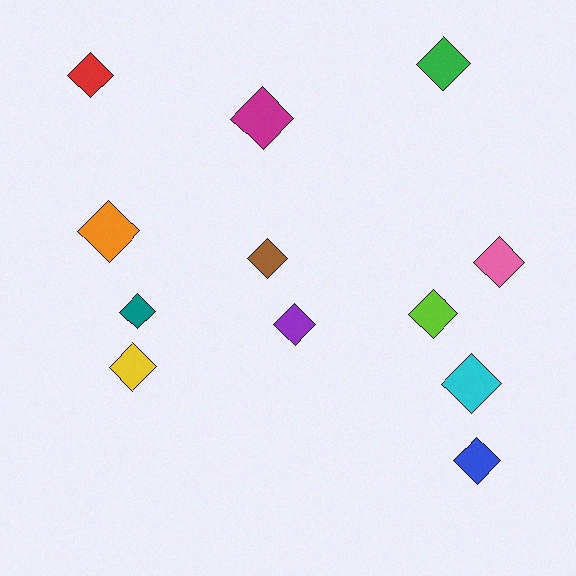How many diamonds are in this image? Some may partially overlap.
There are 12 diamonds.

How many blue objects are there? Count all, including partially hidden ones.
There is 1 blue object.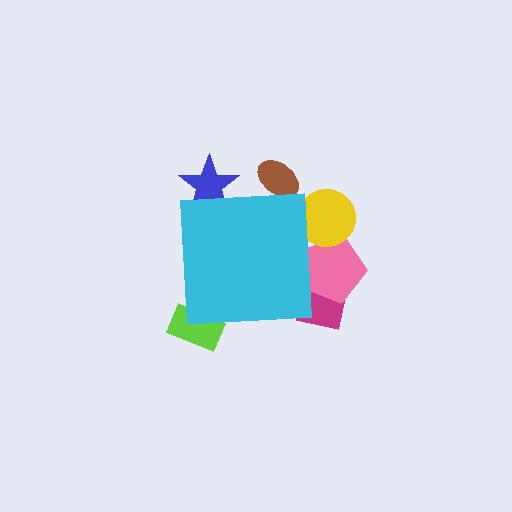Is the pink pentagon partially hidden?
Yes, the pink pentagon is partially hidden behind the cyan square.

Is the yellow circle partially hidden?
Yes, the yellow circle is partially hidden behind the cyan square.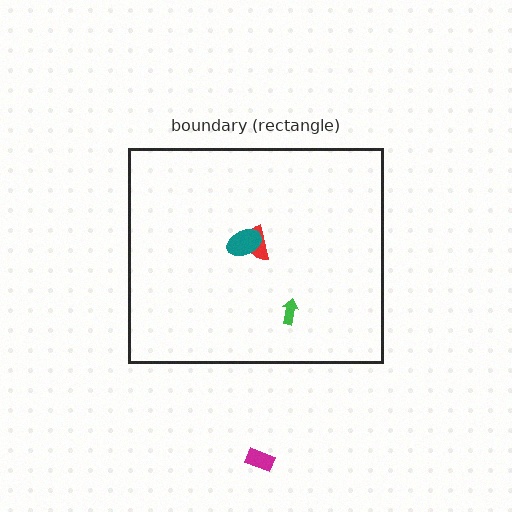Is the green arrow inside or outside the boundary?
Inside.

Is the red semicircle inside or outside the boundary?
Inside.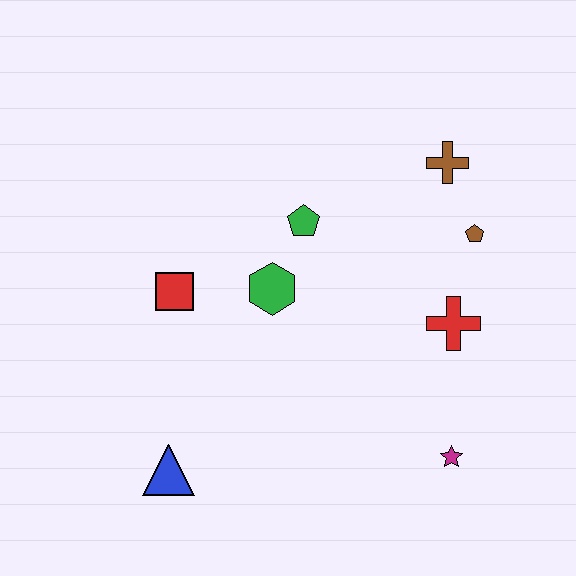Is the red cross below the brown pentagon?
Yes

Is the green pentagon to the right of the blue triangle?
Yes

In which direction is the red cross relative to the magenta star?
The red cross is above the magenta star.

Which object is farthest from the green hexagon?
The magenta star is farthest from the green hexagon.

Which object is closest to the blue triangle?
The red square is closest to the blue triangle.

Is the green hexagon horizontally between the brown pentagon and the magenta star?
No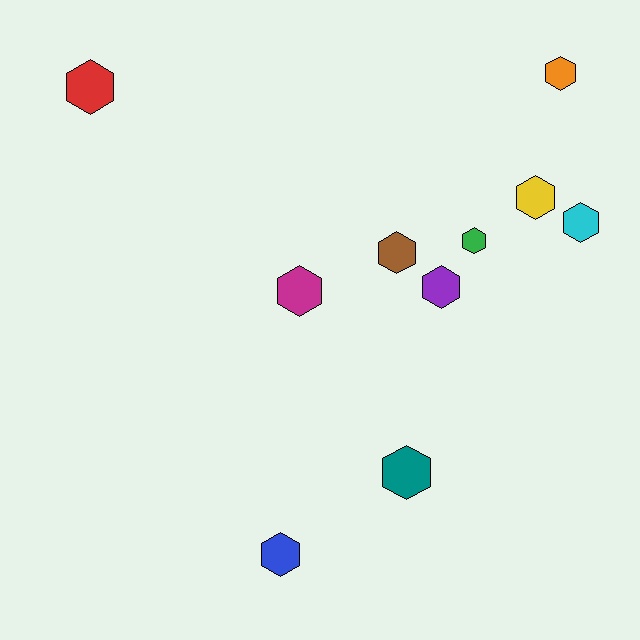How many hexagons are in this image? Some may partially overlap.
There are 10 hexagons.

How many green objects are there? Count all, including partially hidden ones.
There is 1 green object.